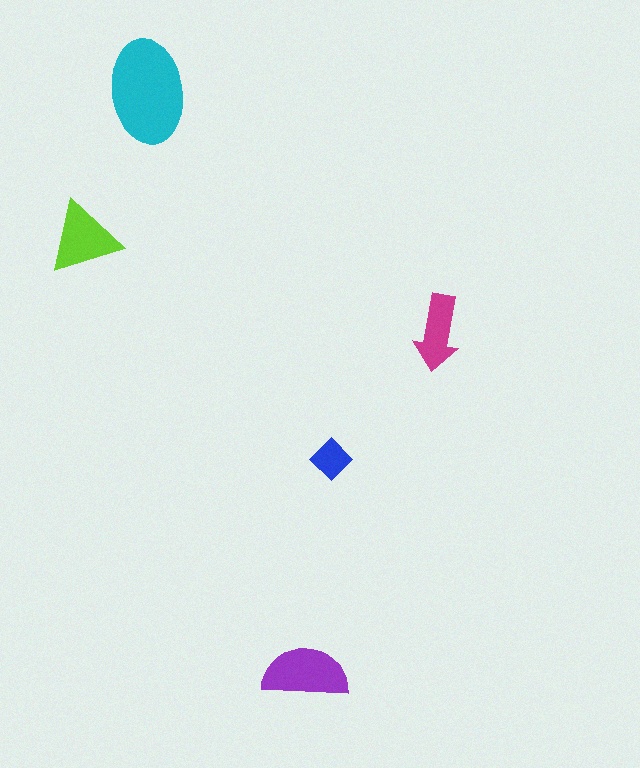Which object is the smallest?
The blue diamond.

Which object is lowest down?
The purple semicircle is bottommost.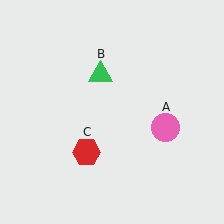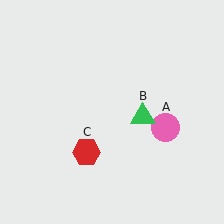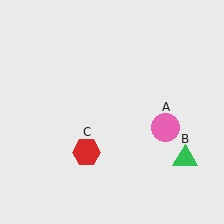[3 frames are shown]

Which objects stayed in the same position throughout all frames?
Pink circle (object A) and red hexagon (object C) remained stationary.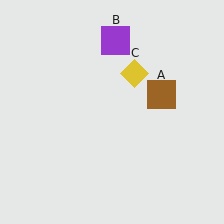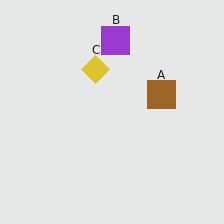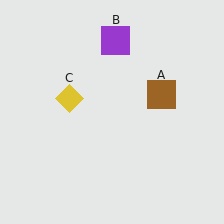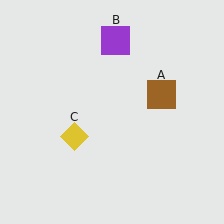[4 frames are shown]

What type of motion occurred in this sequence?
The yellow diamond (object C) rotated counterclockwise around the center of the scene.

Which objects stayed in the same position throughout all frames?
Brown square (object A) and purple square (object B) remained stationary.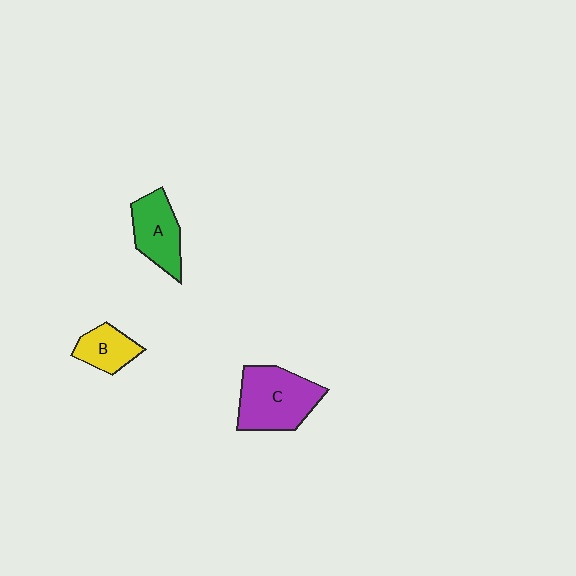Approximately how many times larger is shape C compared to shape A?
Approximately 1.4 times.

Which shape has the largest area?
Shape C (purple).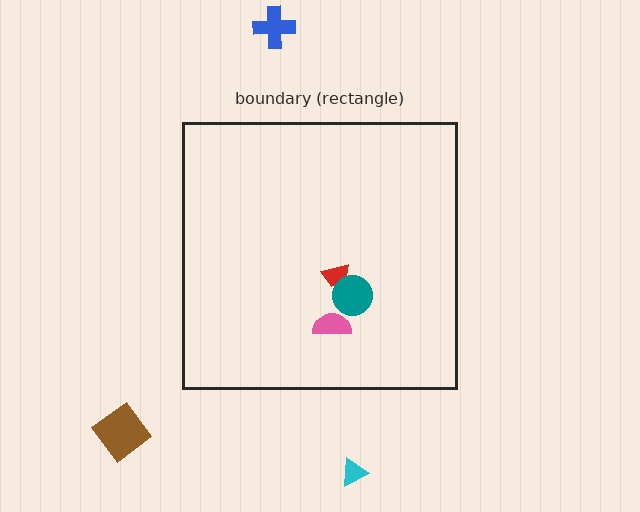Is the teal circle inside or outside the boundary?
Inside.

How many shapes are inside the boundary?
3 inside, 3 outside.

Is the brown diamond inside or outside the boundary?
Outside.